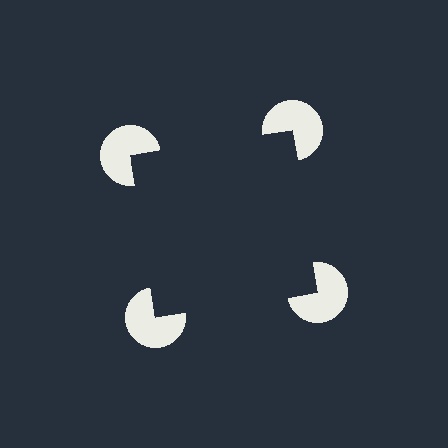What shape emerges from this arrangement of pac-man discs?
An illusory square — its edges are inferred from the aligned wedge cuts in the pac-man discs, not physically drawn.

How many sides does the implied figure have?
4 sides.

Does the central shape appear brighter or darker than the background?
It typically appears slightly darker than the background, even though no actual brightness change is drawn.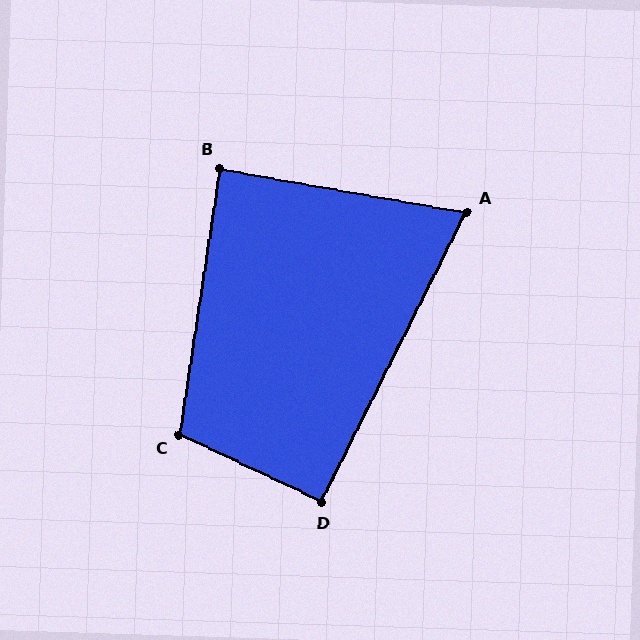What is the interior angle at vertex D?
Approximately 91 degrees (approximately right).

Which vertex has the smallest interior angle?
A, at approximately 74 degrees.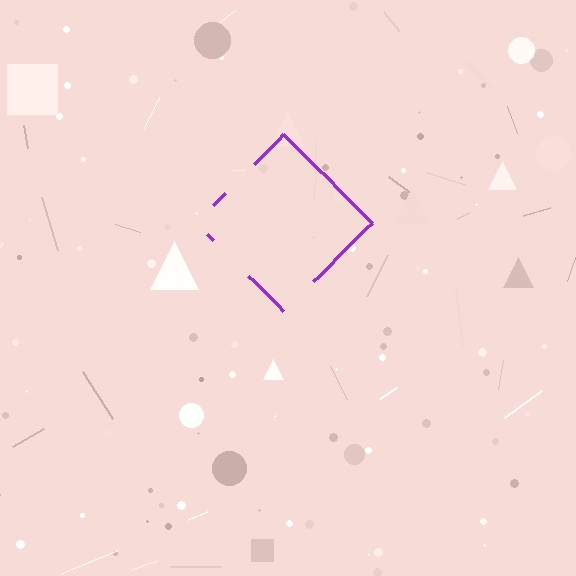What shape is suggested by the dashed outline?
The dashed outline suggests a diamond.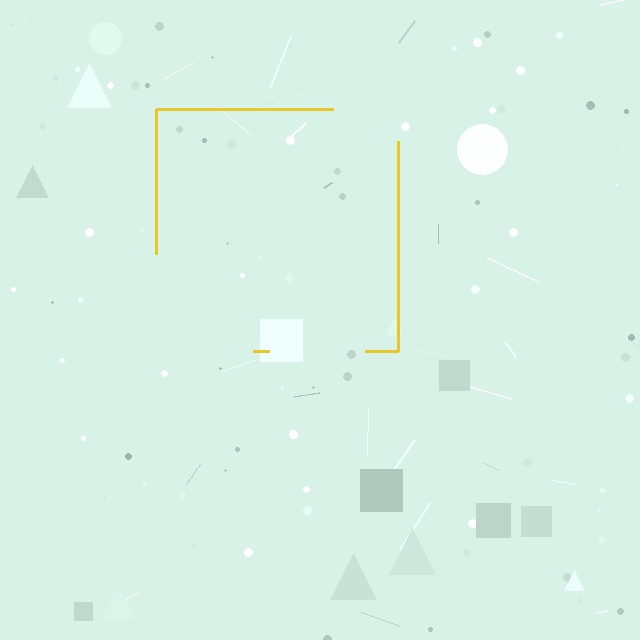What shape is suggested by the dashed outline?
The dashed outline suggests a square.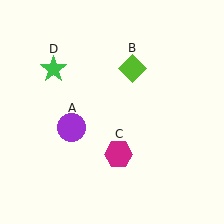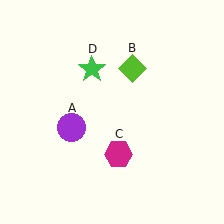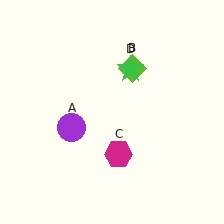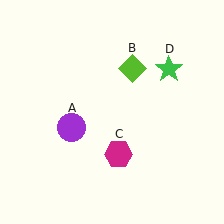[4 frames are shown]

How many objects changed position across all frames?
1 object changed position: green star (object D).